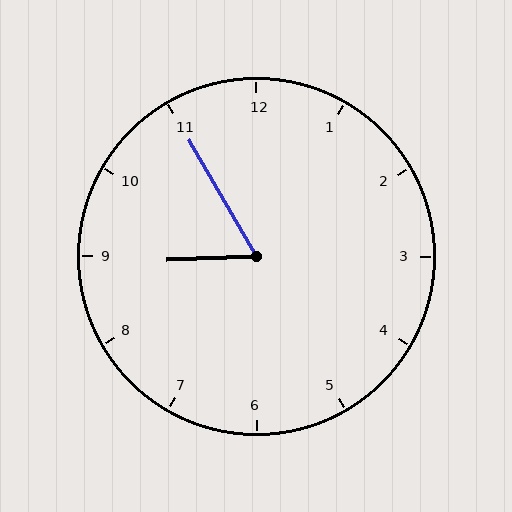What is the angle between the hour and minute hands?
Approximately 62 degrees.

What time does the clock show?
8:55.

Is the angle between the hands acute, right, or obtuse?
It is acute.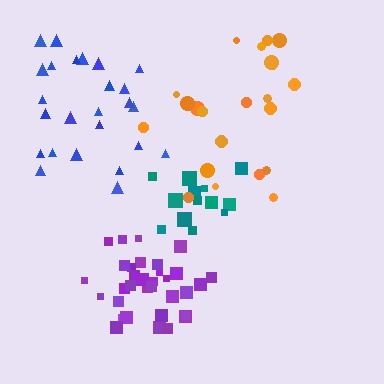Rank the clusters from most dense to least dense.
purple, orange, blue, teal.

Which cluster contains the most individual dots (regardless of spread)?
Purple (34).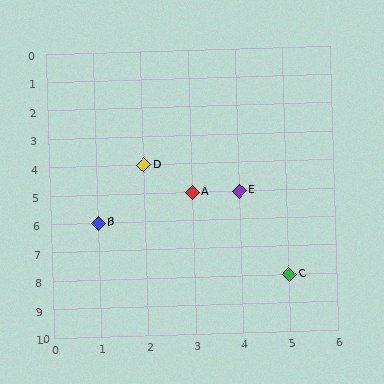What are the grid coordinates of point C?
Point C is at grid coordinates (5, 8).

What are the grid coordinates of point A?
Point A is at grid coordinates (3, 5).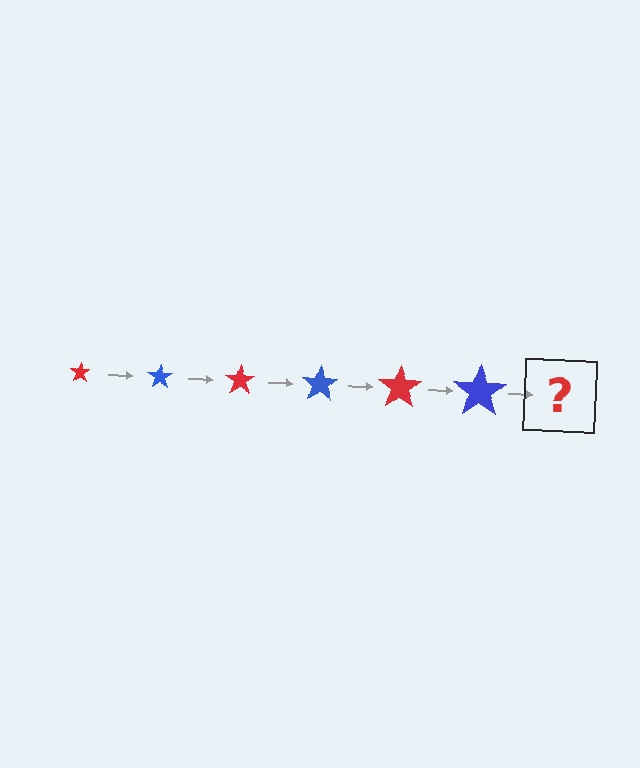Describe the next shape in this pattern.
It should be a red star, larger than the previous one.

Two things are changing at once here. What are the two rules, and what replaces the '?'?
The two rules are that the star grows larger each step and the color cycles through red and blue. The '?' should be a red star, larger than the previous one.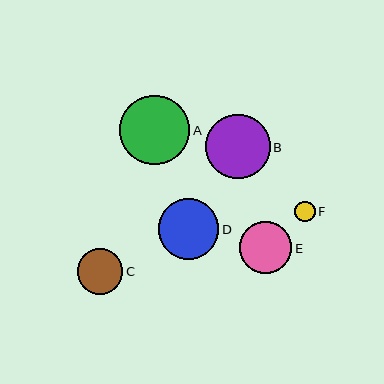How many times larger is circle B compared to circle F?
Circle B is approximately 3.1 times the size of circle F.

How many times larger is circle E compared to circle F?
Circle E is approximately 2.5 times the size of circle F.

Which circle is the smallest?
Circle F is the smallest with a size of approximately 21 pixels.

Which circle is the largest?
Circle A is the largest with a size of approximately 70 pixels.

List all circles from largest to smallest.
From largest to smallest: A, B, D, E, C, F.